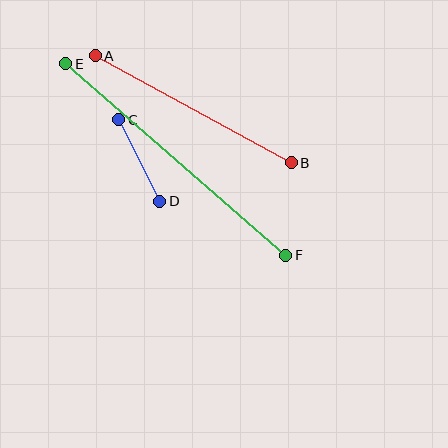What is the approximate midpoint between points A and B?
The midpoint is at approximately (193, 109) pixels.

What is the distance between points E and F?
The distance is approximately 291 pixels.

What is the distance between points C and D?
The distance is approximately 91 pixels.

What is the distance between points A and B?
The distance is approximately 223 pixels.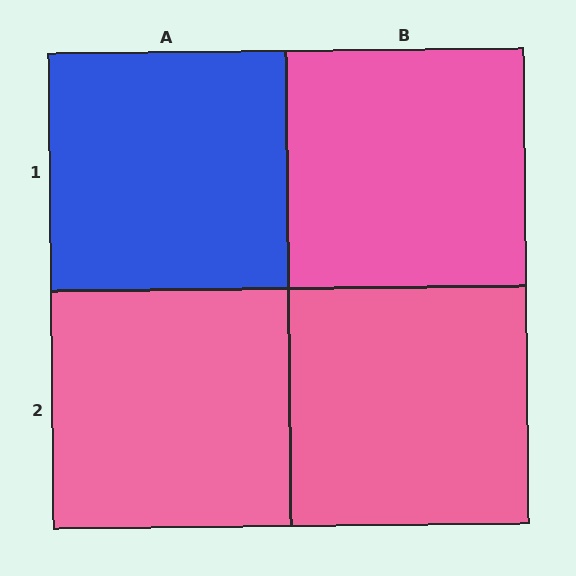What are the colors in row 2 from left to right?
Pink, pink.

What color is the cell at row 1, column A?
Blue.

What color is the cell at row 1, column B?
Pink.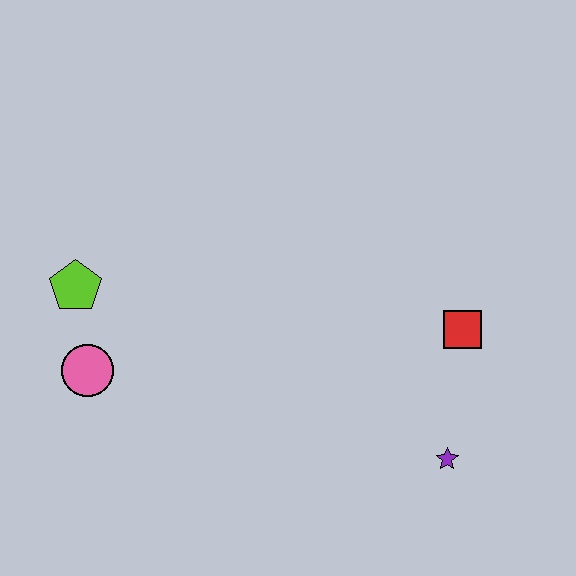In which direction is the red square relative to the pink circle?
The red square is to the right of the pink circle.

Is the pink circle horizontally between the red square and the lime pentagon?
Yes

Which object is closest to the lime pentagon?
The pink circle is closest to the lime pentagon.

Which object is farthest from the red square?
The lime pentagon is farthest from the red square.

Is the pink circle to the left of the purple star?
Yes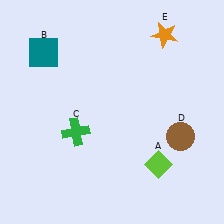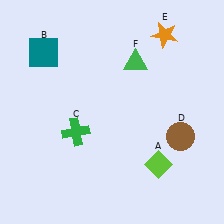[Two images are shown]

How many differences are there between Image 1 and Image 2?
There is 1 difference between the two images.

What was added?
A green triangle (F) was added in Image 2.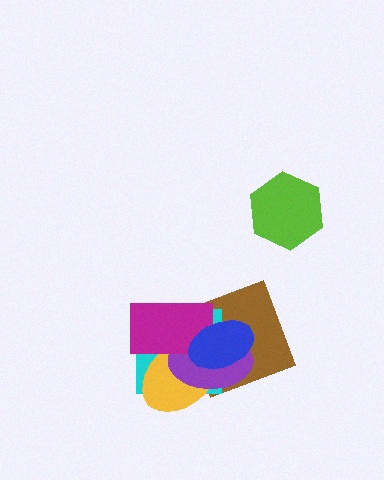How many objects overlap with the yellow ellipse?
5 objects overlap with the yellow ellipse.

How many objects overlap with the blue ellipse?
5 objects overlap with the blue ellipse.